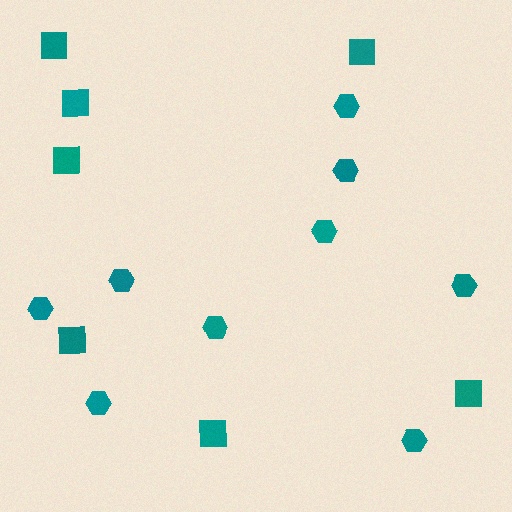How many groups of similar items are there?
There are 2 groups: one group of squares (7) and one group of hexagons (9).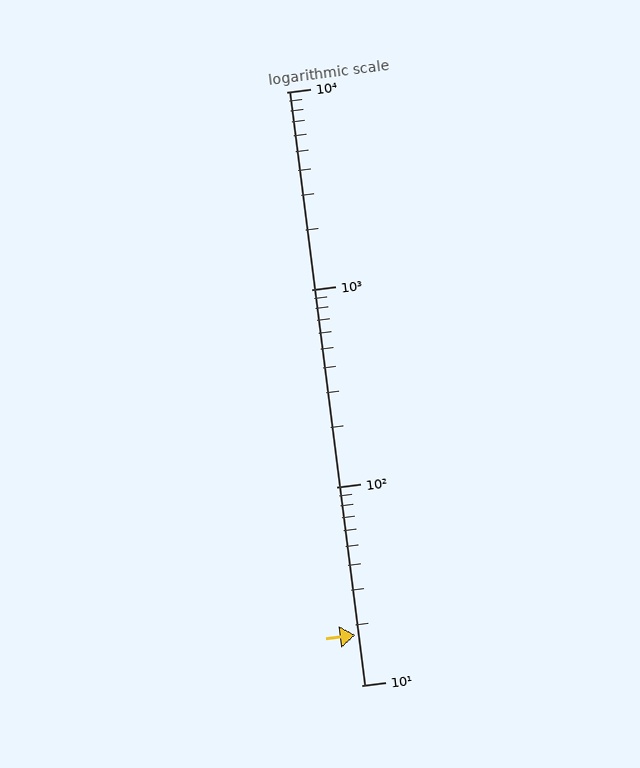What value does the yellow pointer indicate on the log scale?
The pointer indicates approximately 18.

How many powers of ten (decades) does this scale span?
The scale spans 3 decades, from 10 to 10000.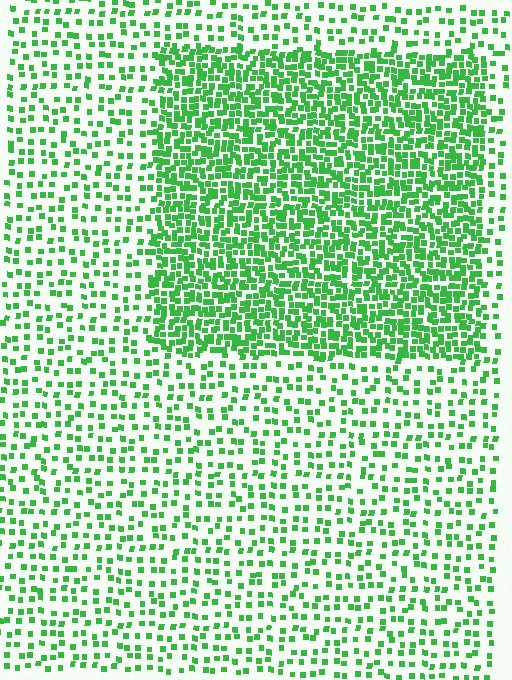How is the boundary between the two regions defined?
The boundary is defined by a change in element density (approximately 2.5x ratio). All elements are the same color, size, and shape.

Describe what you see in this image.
The image contains small green elements arranged at two different densities. A rectangle-shaped region is visible where the elements are more densely packed than the surrounding area.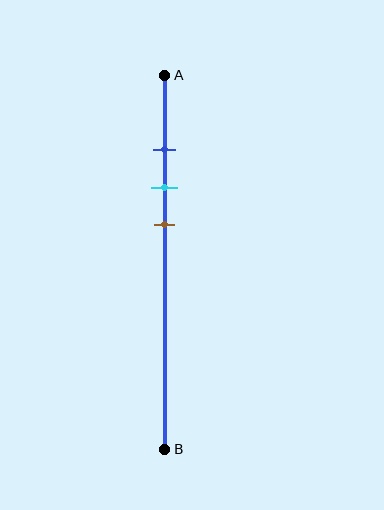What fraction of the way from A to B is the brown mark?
The brown mark is approximately 40% (0.4) of the way from A to B.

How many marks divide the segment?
There are 3 marks dividing the segment.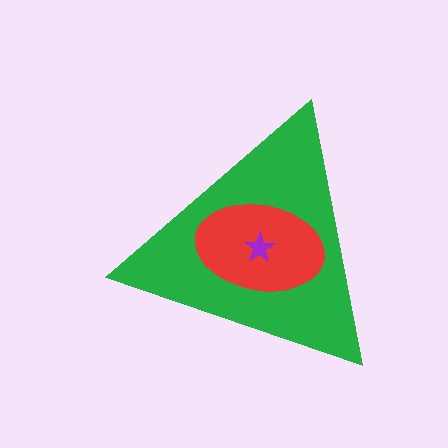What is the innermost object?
The purple star.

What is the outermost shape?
The green triangle.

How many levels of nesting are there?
3.